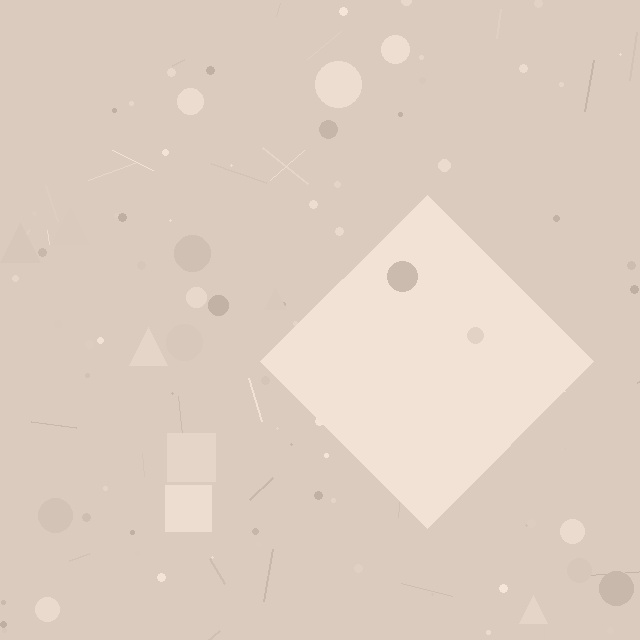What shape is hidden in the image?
A diamond is hidden in the image.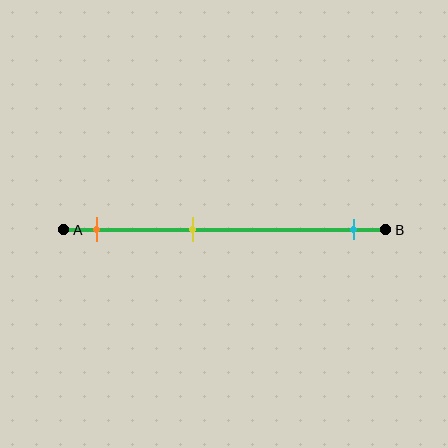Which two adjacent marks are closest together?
The orange and yellow marks are the closest adjacent pair.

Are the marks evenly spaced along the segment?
No, the marks are not evenly spaced.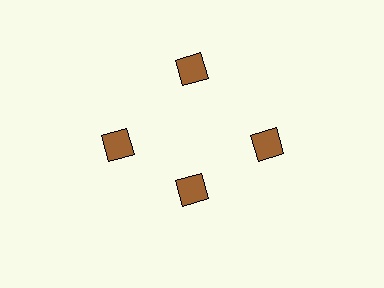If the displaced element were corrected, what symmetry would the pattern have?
It would have 4-fold rotational symmetry — the pattern would map onto itself every 90 degrees.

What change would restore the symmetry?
The symmetry would be restored by moving it outward, back onto the ring so that all 4 diamonds sit at equal angles and equal distance from the center.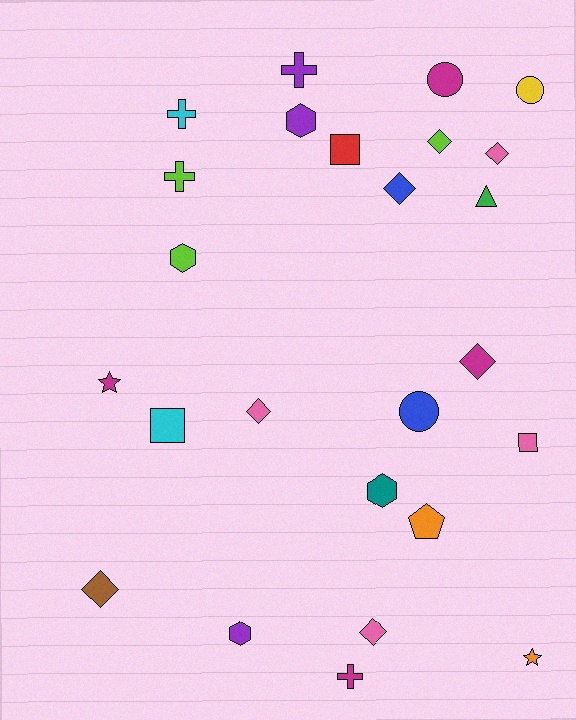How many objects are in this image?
There are 25 objects.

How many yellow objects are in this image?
There is 1 yellow object.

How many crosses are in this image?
There are 4 crosses.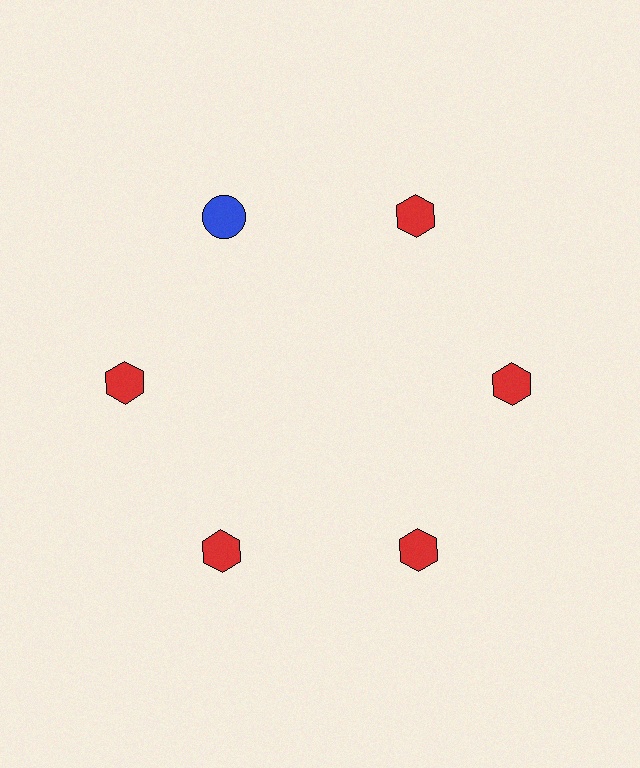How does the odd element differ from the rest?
It differs in both color (blue instead of red) and shape (circle instead of hexagon).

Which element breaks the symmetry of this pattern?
The blue circle at roughly the 11 o'clock position breaks the symmetry. All other shapes are red hexagons.